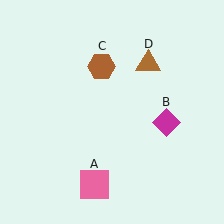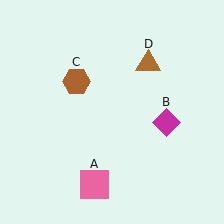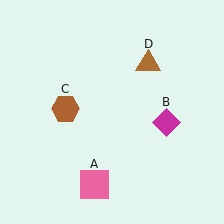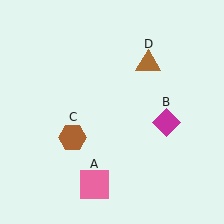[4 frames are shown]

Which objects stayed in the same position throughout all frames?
Pink square (object A) and magenta diamond (object B) and brown triangle (object D) remained stationary.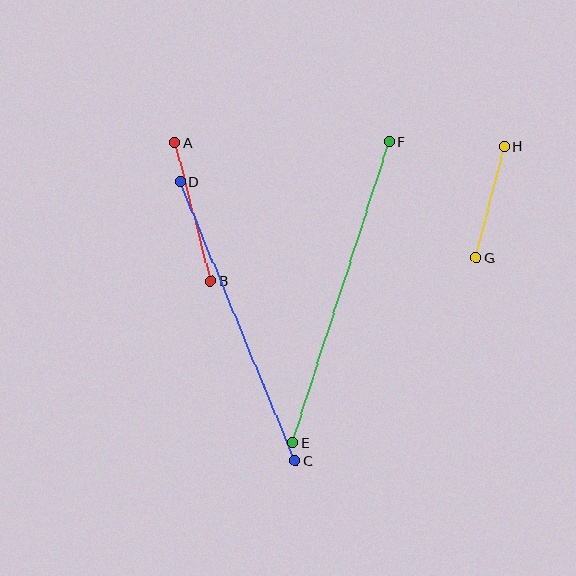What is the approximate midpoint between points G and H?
The midpoint is at approximately (490, 202) pixels.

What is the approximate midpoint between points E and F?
The midpoint is at approximately (341, 292) pixels.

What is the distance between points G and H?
The distance is approximately 115 pixels.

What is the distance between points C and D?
The distance is approximately 301 pixels.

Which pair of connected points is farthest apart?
Points E and F are farthest apart.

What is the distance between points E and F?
The distance is approximately 316 pixels.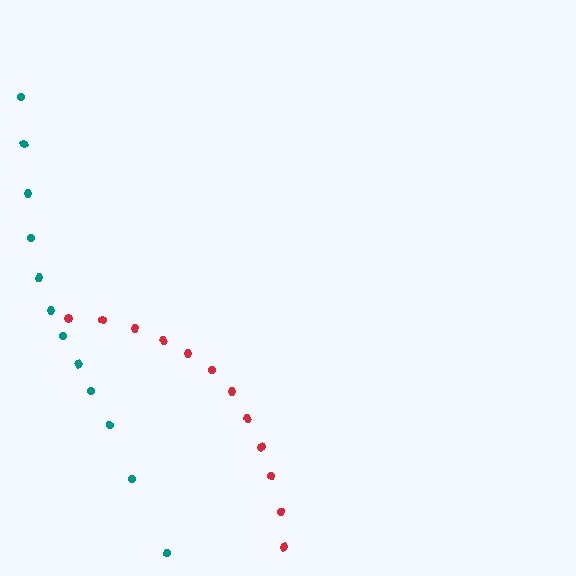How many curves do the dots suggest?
There are 2 distinct paths.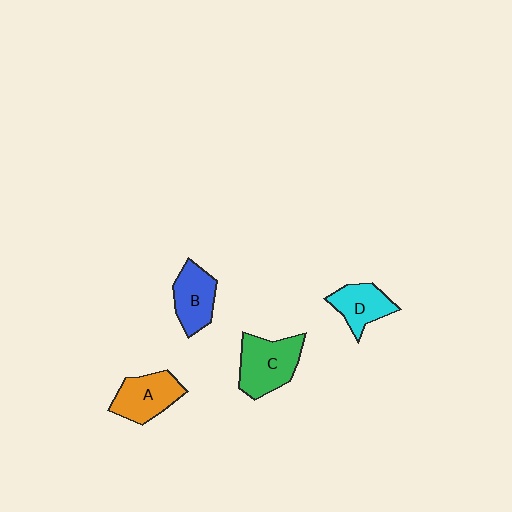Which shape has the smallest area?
Shape D (cyan).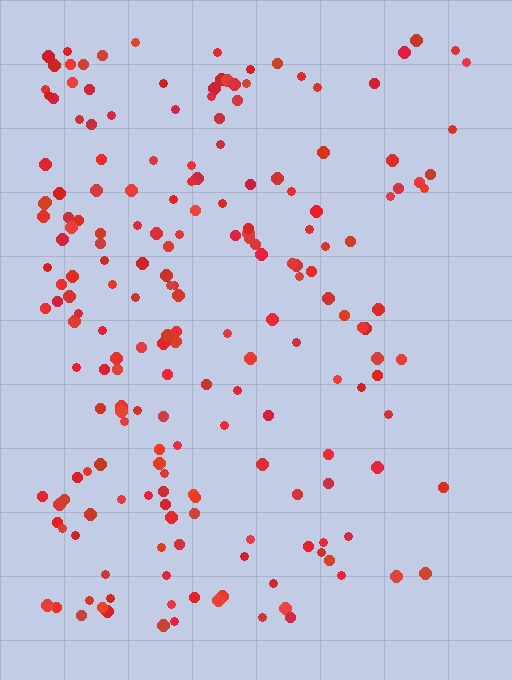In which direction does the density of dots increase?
From right to left, with the left side densest.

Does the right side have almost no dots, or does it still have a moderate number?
Still a moderate number, just noticeably fewer than the left.